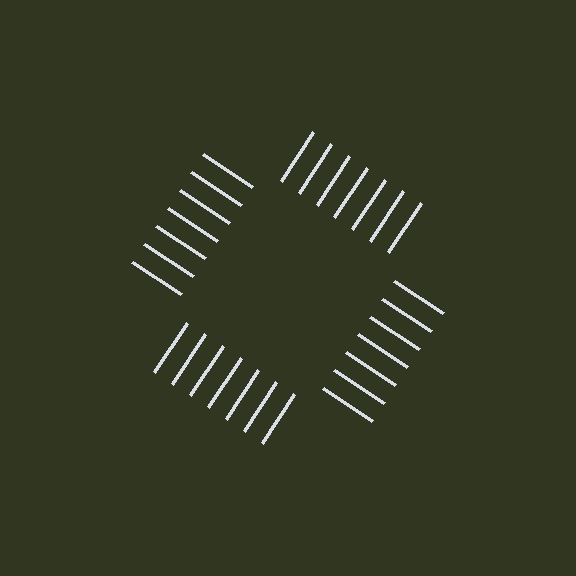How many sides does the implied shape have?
4 sides — the line-ends trace a square.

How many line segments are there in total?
28 — 7 along each of the 4 edges.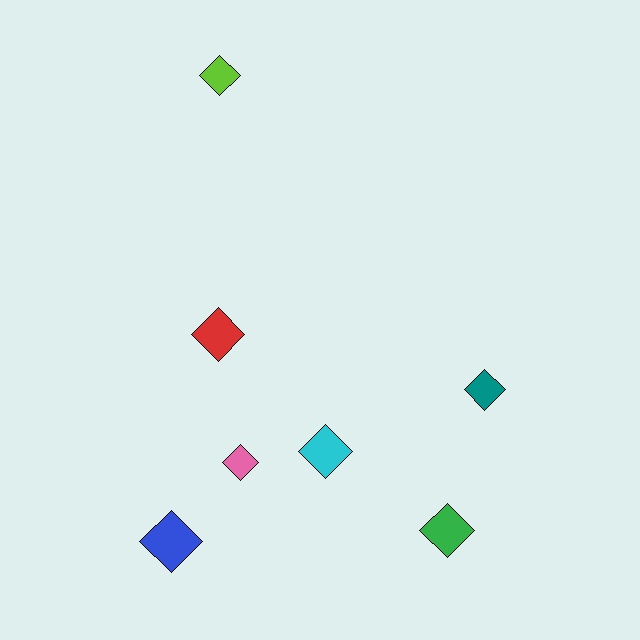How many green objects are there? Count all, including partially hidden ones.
There is 1 green object.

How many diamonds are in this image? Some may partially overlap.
There are 7 diamonds.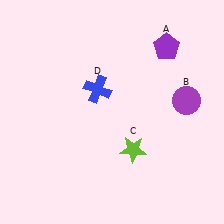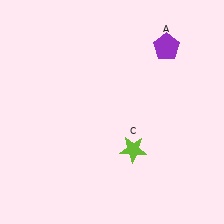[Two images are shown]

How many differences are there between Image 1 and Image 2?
There are 2 differences between the two images.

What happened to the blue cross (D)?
The blue cross (D) was removed in Image 2. It was in the top-left area of Image 1.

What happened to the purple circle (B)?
The purple circle (B) was removed in Image 2. It was in the top-right area of Image 1.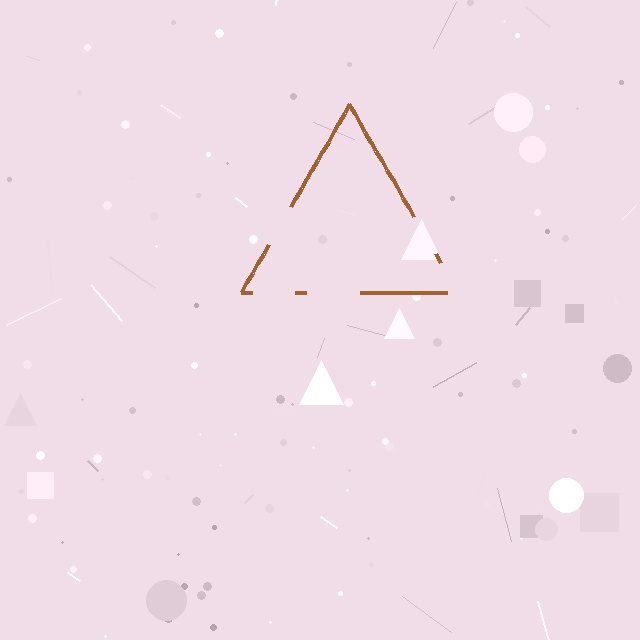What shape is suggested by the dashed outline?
The dashed outline suggests a triangle.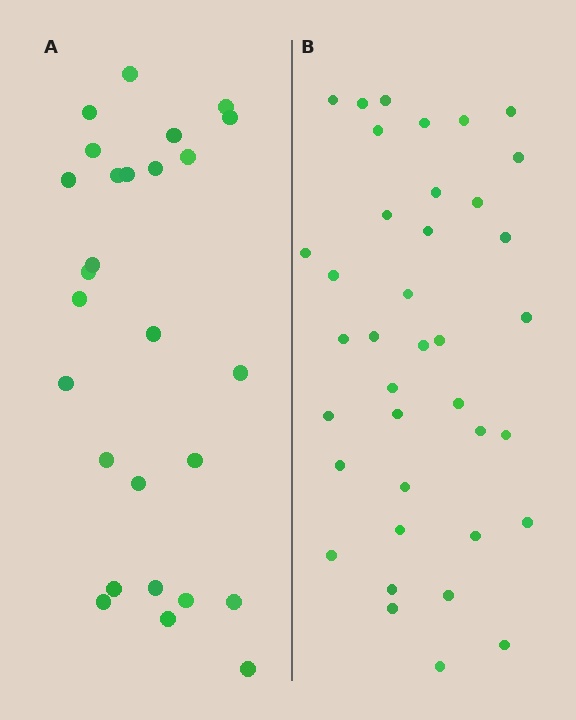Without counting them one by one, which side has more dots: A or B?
Region B (the right region) has more dots.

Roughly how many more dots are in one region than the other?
Region B has roughly 12 or so more dots than region A.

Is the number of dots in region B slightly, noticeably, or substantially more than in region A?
Region B has noticeably more, but not dramatically so. The ratio is roughly 1.4 to 1.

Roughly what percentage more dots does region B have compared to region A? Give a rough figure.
About 40% more.